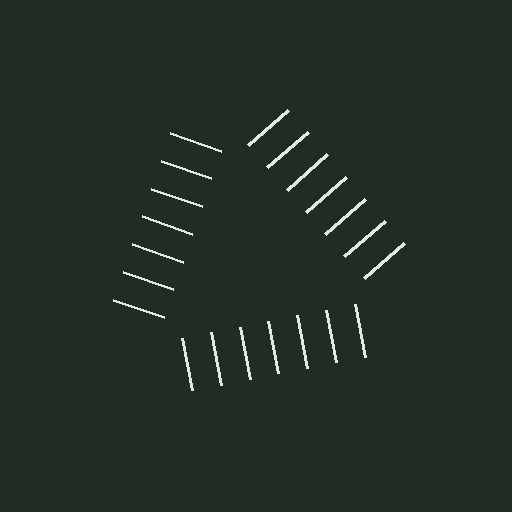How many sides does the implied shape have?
3 sides — the line-ends trace a triangle.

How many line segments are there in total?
21 — 7 along each of the 3 edges.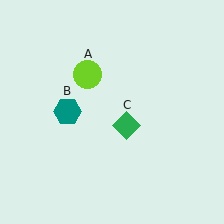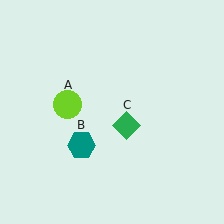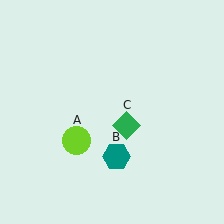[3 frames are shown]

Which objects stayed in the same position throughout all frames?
Green diamond (object C) remained stationary.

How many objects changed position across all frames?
2 objects changed position: lime circle (object A), teal hexagon (object B).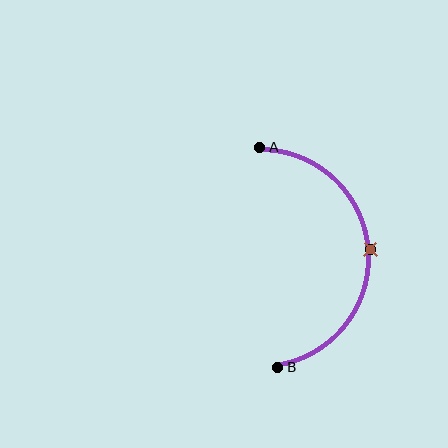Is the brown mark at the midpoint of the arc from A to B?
Yes. The brown mark lies on the arc at equal arc-length from both A and B — it is the arc midpoint.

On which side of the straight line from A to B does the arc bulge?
The arc bulges to the right of the straight line connecting A and B.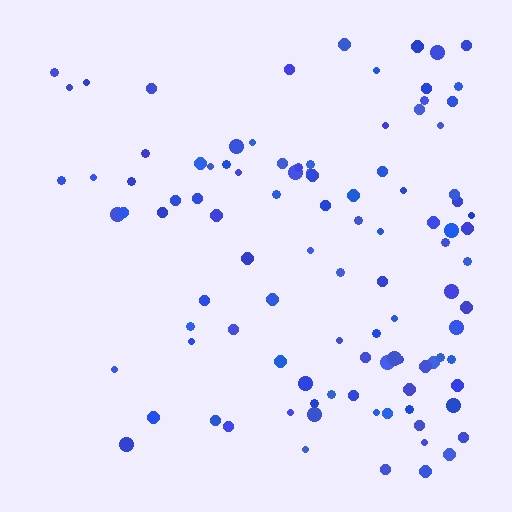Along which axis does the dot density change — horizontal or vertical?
Horizontal.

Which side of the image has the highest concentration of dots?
The right.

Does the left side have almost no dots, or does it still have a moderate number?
Still a moderate number, just noticeably fewer than the right.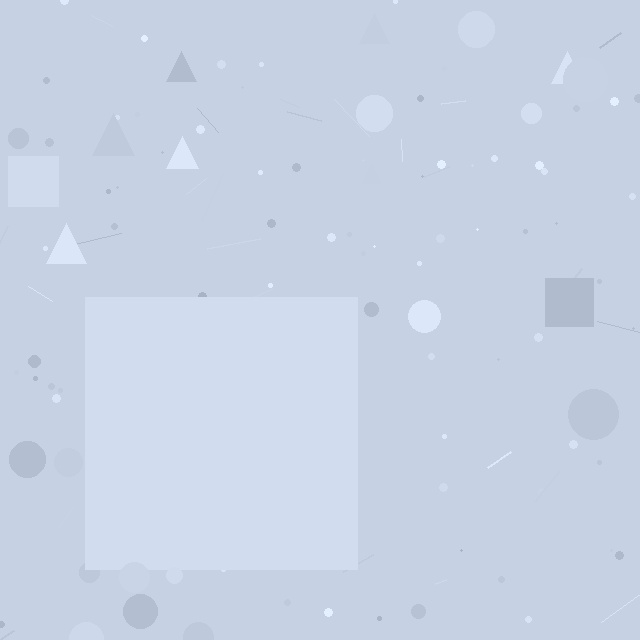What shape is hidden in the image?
A square is hidden in the image.